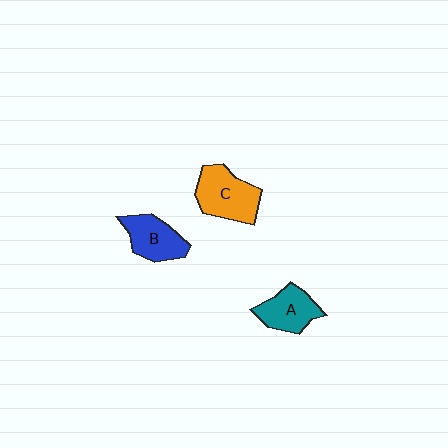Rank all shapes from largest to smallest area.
From largest to smallest: C (orange), B (blue), A (teal).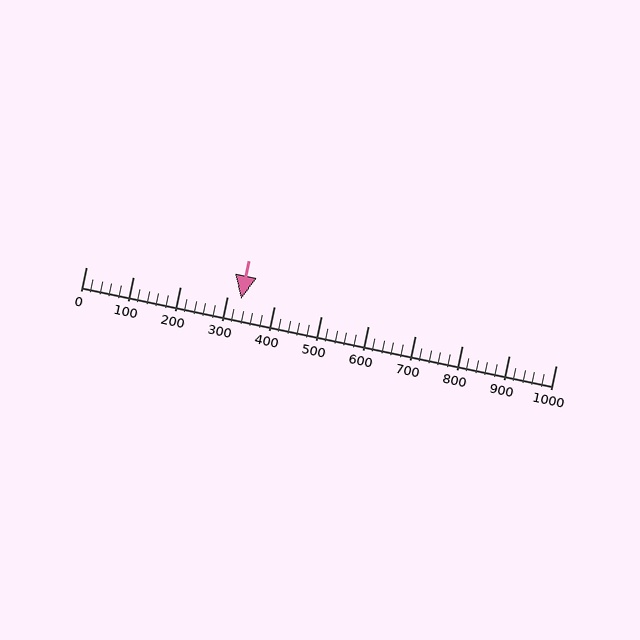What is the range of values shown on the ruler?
The ruler shows values from 0 to 1000.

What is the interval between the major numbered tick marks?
The major tick marks are spaced 100 units apart.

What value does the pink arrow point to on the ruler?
The pink arrow points to approximately 330.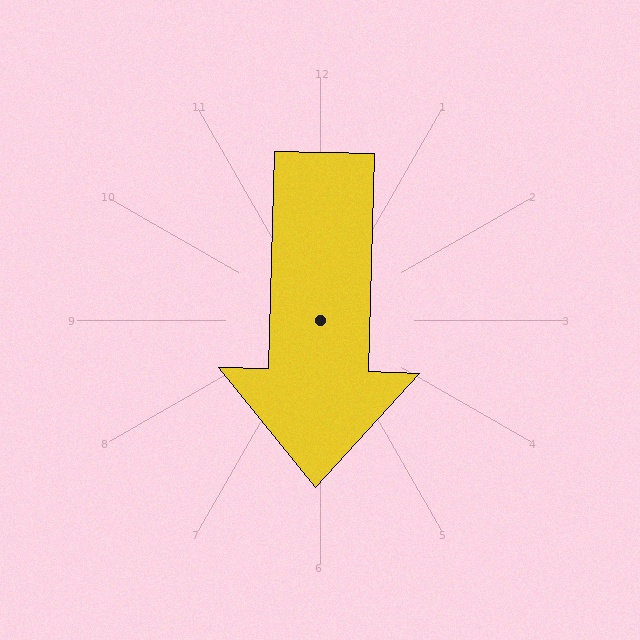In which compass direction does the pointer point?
South.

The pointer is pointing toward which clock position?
Roughly 6 o'clock.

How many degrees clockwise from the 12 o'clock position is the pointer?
Approximately 182 degrees.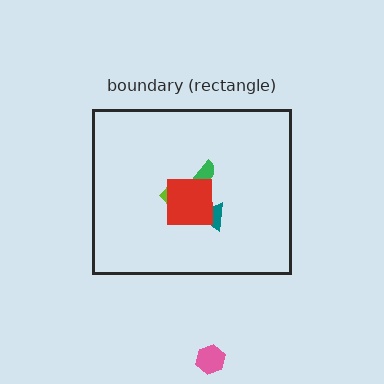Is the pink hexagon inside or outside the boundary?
Outside.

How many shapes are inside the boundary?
4 inside, 1 outside.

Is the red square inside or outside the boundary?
Inside.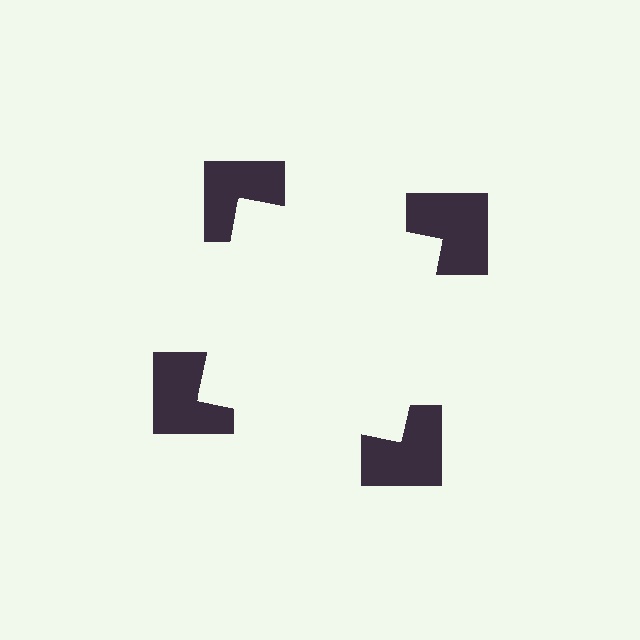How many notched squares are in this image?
There are 4 — one at each vertex of the illusory square.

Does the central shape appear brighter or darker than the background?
It typically appears slightly brighter than the background, even though no actual brightness change is drawn.